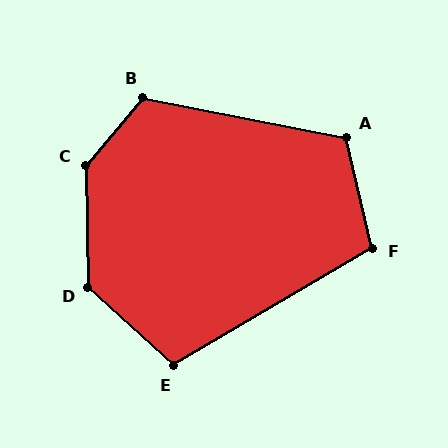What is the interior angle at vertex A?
Approximately 114 degrees (obtuse).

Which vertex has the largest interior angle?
C, at approximately 139 degrees.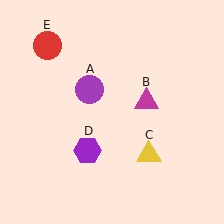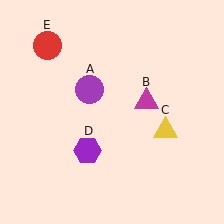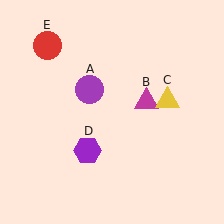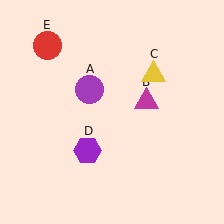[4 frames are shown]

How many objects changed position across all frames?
1 object changed position: yellow triangle (object C).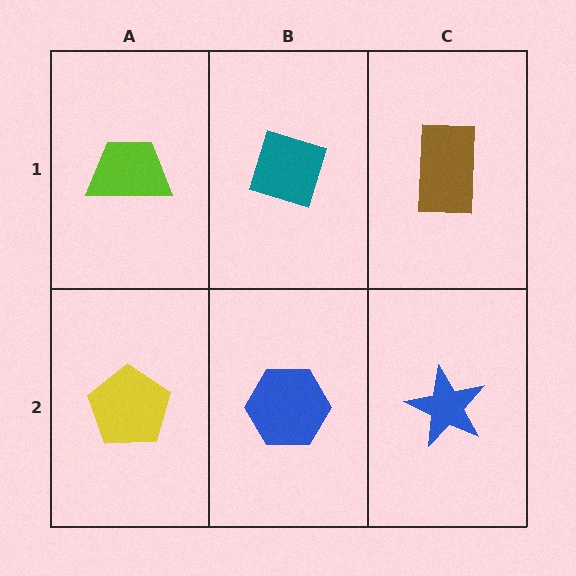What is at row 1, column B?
A teal diamond.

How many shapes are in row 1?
3 shapes.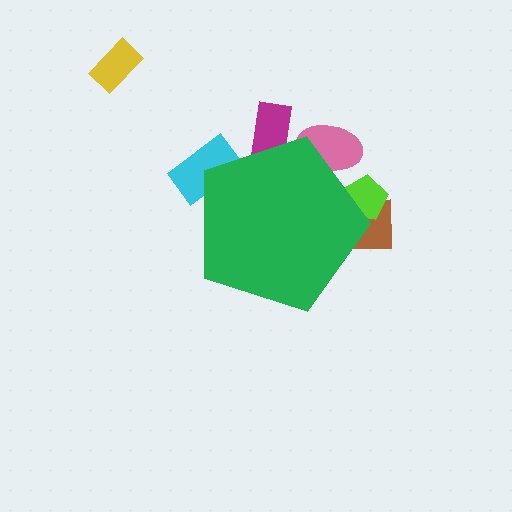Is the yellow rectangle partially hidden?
No, the yellow rectangle is fully visible.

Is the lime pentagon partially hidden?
Yes, the lime pentagon is partially hidden behind the green pentagon.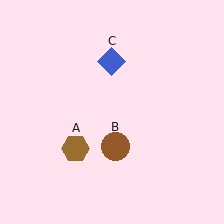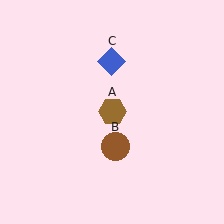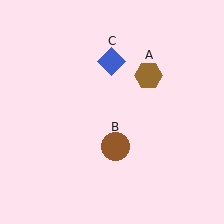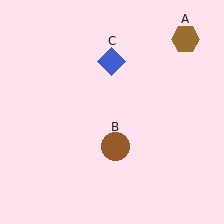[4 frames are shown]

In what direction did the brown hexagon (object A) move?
The brown hexagon (object A) moved up and to the right.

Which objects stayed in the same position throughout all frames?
Brown circle (object B) and blue diamond (object C) remained stationary.